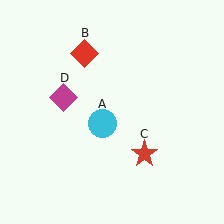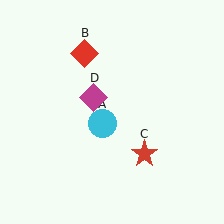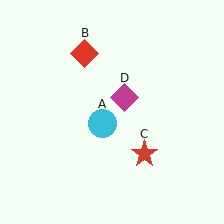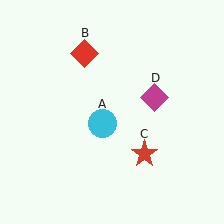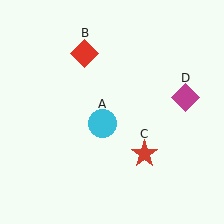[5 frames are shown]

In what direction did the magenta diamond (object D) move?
The magenta diamond (object D) moved right.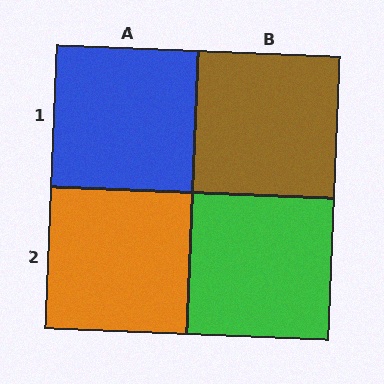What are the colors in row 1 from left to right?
Blue, brown.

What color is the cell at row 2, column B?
Green.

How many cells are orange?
1 cell is orange.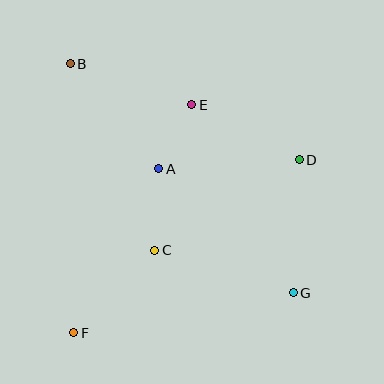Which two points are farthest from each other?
Points B and G are farthest from each other.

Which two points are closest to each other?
Points A and E are closest to each other.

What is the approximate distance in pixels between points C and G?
The distance between C and G is approximately 145 pixels.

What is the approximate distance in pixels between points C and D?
The distance between C and D is approximately 171 pixels.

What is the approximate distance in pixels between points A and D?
The distance between A and D is approximately 141 pixels.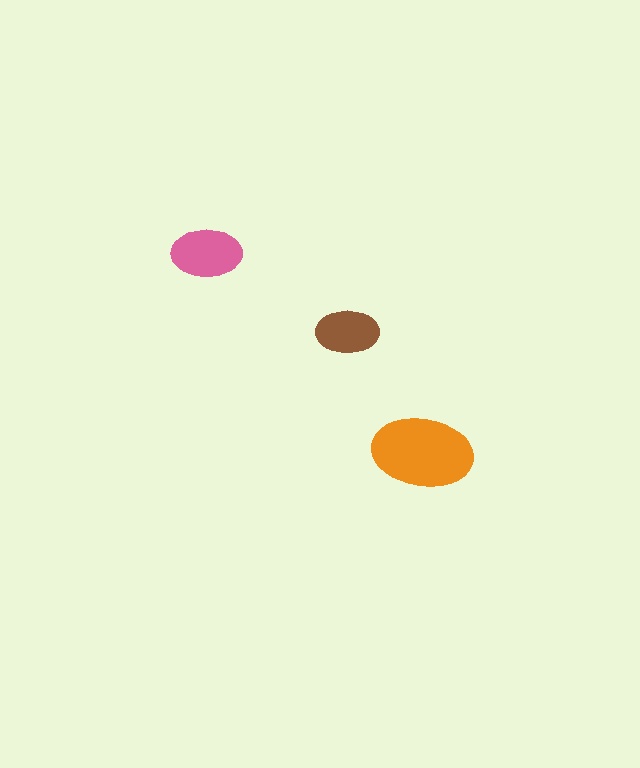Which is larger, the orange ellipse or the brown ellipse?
The orange one.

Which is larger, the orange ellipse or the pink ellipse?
The orange one.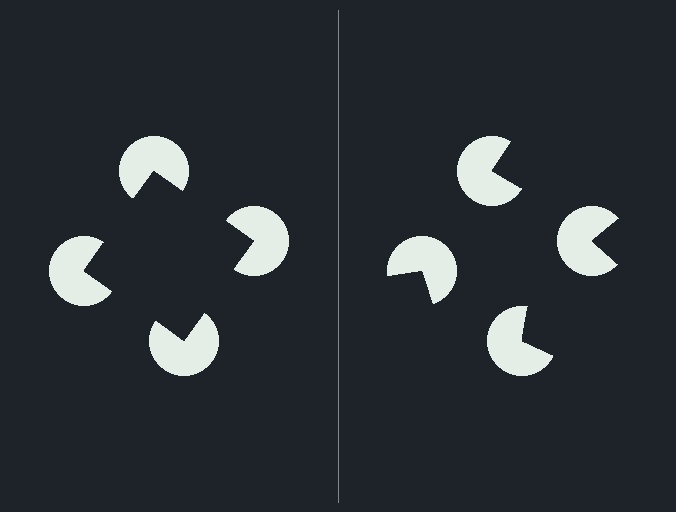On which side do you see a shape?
An illusory square appears on the left side. On the right side the wedge cuts are rotated, so no coherent shape forms.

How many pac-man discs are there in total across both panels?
8 — 4 on each side.